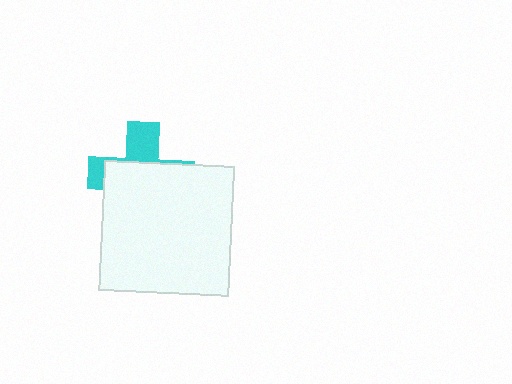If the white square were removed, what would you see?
You would see the complete cyan cross.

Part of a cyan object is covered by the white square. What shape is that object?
It is a cross.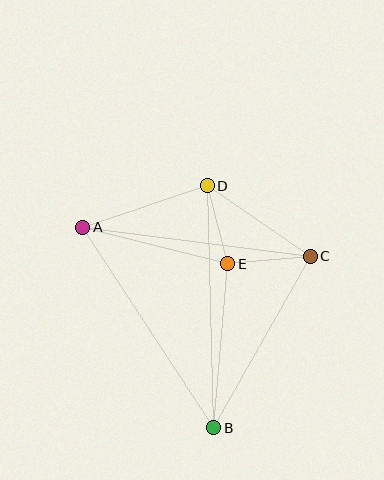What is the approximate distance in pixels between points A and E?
The distance between A and E is approximately 149 pixels.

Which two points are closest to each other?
Points D and E are closest to each other.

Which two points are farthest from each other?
Points B and D are farthest from each other.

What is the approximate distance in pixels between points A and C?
The distance between A and C is approximately 229 pixels.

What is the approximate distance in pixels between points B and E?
The distance between B and E is approximately 165 pixels.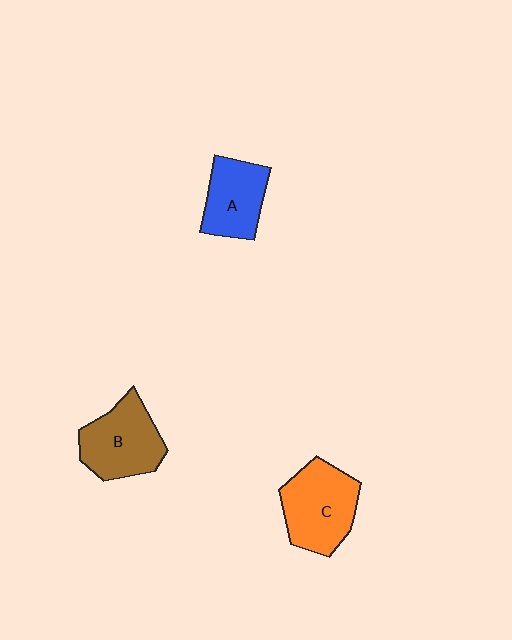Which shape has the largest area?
Shape C (orange).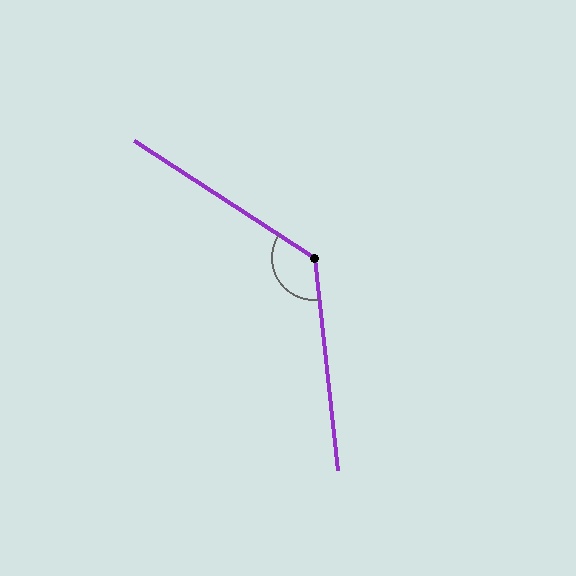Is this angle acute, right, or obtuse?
It is obtuse.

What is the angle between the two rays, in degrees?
Approximately 129 degrees.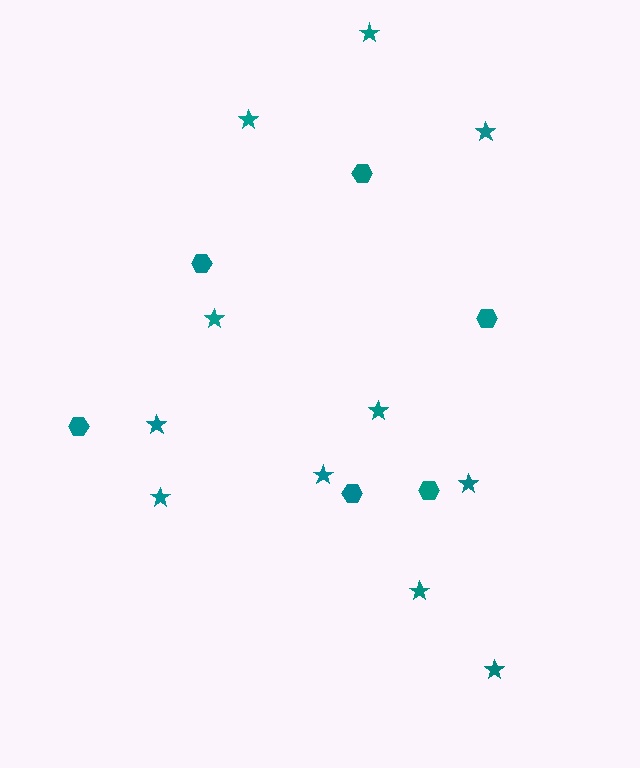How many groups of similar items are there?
There are 2 groups: one group of hexagons (6) and one group of stars (11).